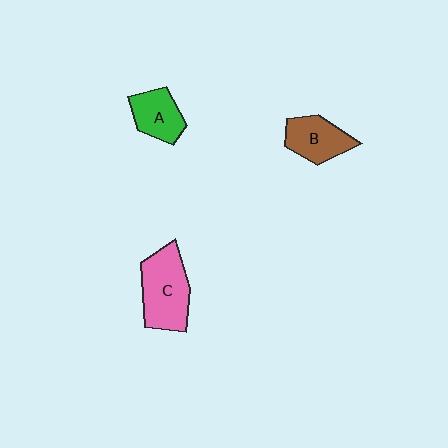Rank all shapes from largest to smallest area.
From largest to smallest: C (pink), B (brown), A (green).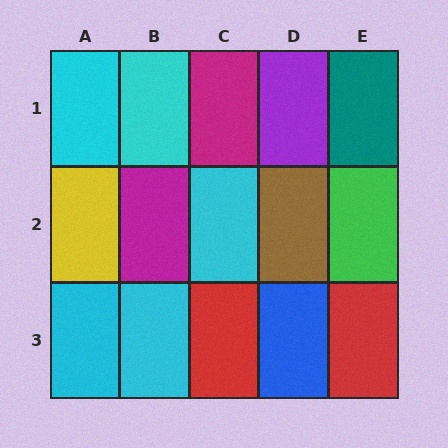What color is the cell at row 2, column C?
Cyan.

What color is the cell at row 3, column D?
Blue.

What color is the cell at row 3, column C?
Red.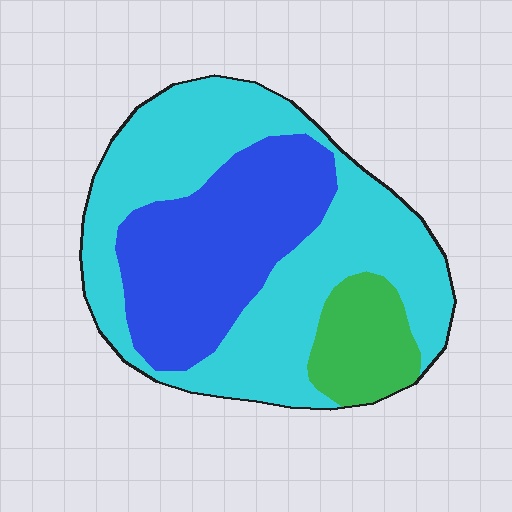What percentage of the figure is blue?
Blue covers around 35% of the figure.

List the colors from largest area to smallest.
From largest to smallest: cyan, blue, green.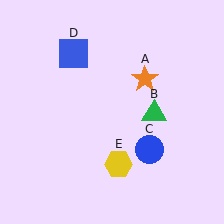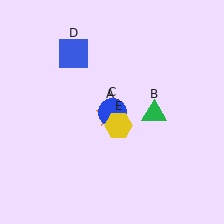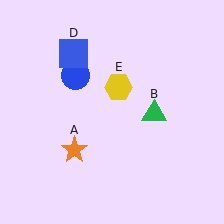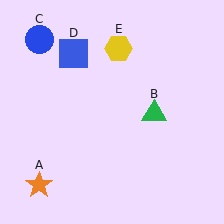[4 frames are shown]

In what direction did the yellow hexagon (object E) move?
The yellow hexagon (object E) moved up.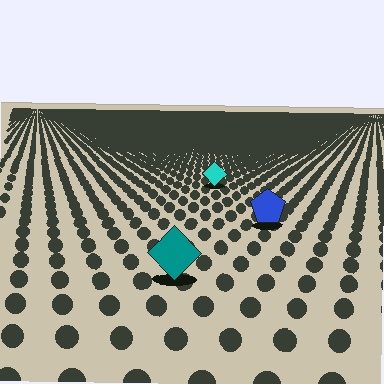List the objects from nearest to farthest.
From nearest to farthest: the teal diamond, the blue pentagon, the cyan diamond.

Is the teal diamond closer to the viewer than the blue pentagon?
Yes. The teal diamond is closer — you can tell from the texture gradient: the ground texture is coarser near it.